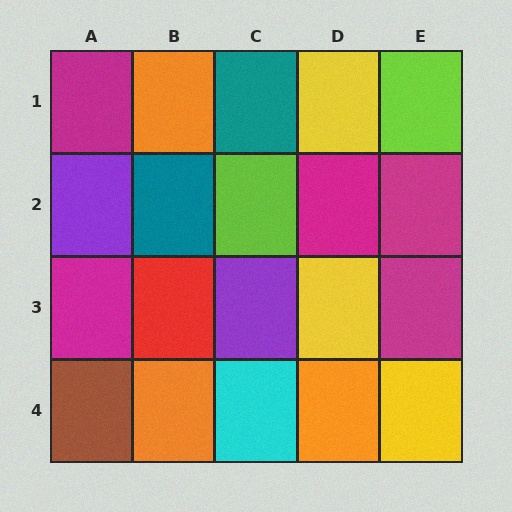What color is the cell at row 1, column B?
Orange.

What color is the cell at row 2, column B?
Teal.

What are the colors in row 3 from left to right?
Magenta, red, purple, yellow, magenta.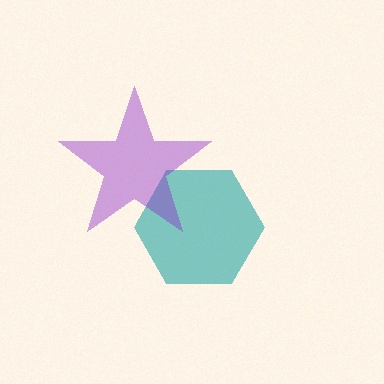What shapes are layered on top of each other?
The layered shapes are: a teal hexagon, a purple star.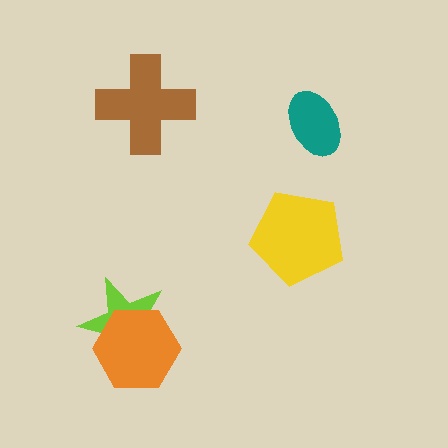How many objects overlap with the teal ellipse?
0 objects overlap with the teal ellipse.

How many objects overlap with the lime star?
1 object overlaps with the lime star.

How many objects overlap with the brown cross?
0 objects overlap with the brown cross.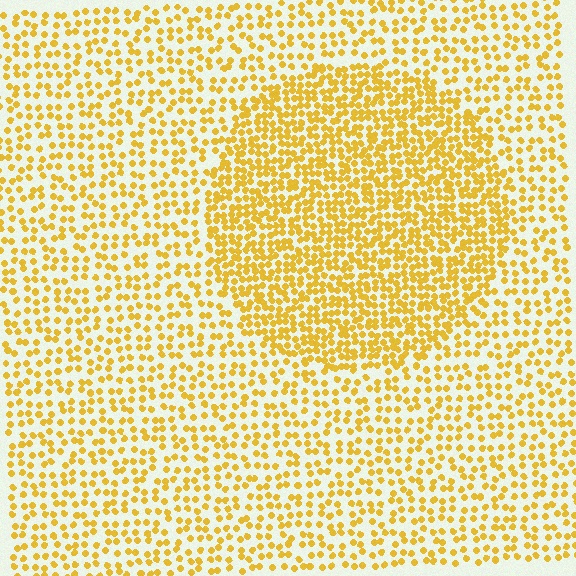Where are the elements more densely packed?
The elements are more densely packed inside the circle boundary.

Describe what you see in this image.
The image contains small yellow elements arranged at two different densities. A circle-shaped region is visible where the elements are more densely packed than the surrounding area.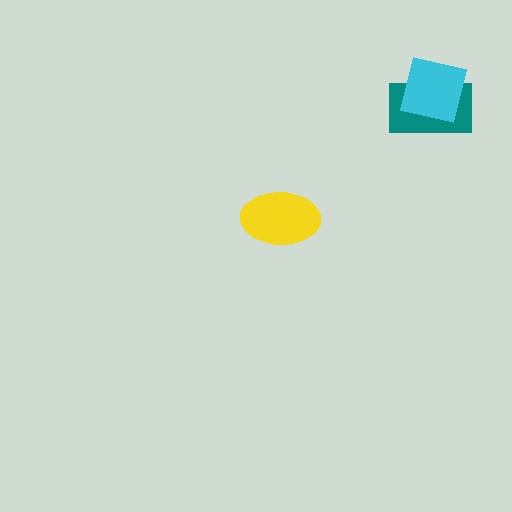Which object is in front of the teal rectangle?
The cyan square is in front of the teal rectangle.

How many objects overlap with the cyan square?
1 object overlaps with the cyan square.